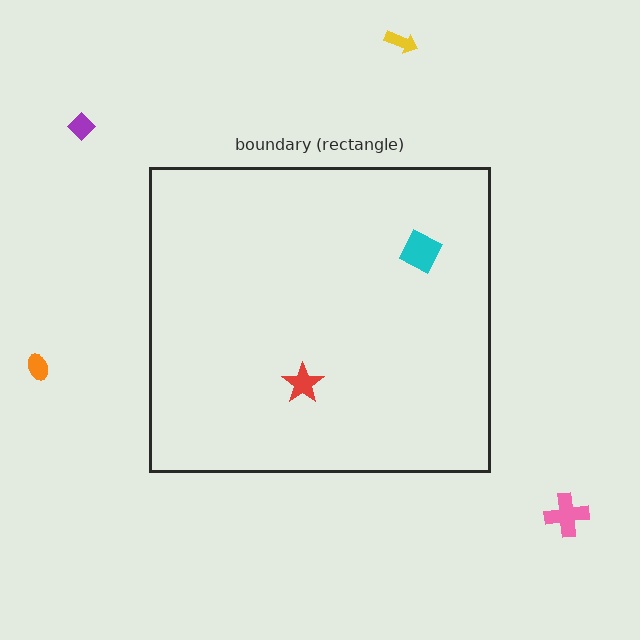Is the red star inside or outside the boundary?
Inside.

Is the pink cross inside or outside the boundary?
Outside.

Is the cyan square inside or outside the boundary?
Inside.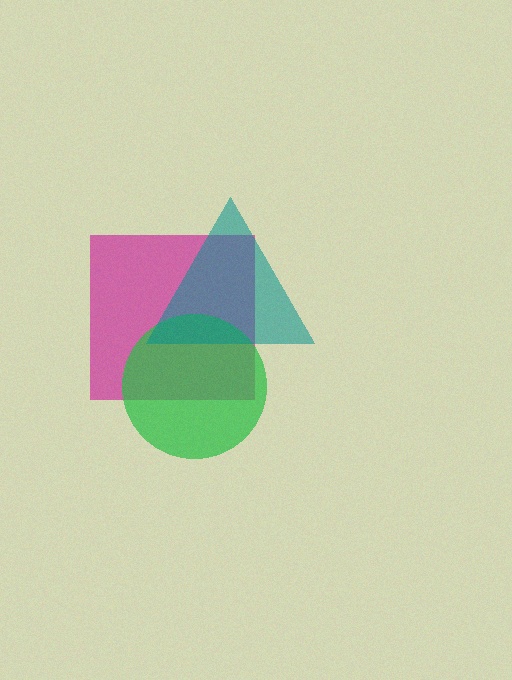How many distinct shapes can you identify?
There are 3 distinct shapes: a magenta square, a green circle, a teal triangle.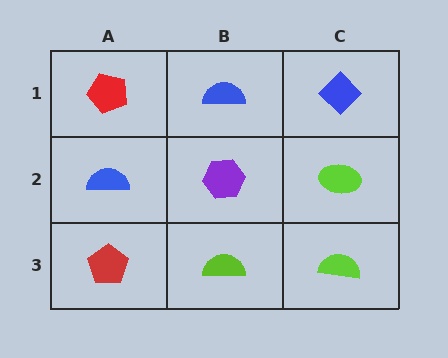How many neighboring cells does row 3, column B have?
3.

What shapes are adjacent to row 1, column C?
A lime ellipse (row 2, column C), a blue semicircle (row 1, column B).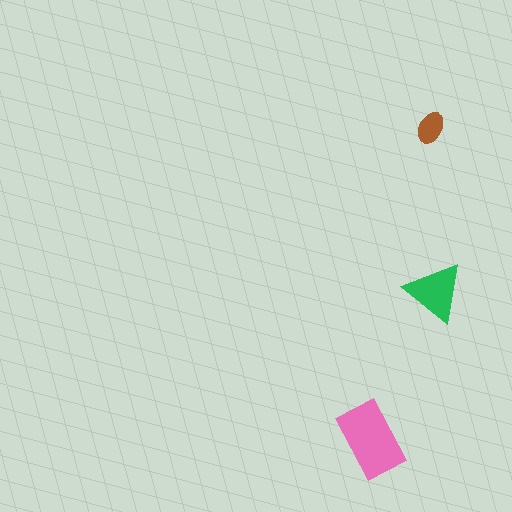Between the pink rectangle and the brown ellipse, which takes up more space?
The pink rectangle.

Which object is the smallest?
The brown ellipse.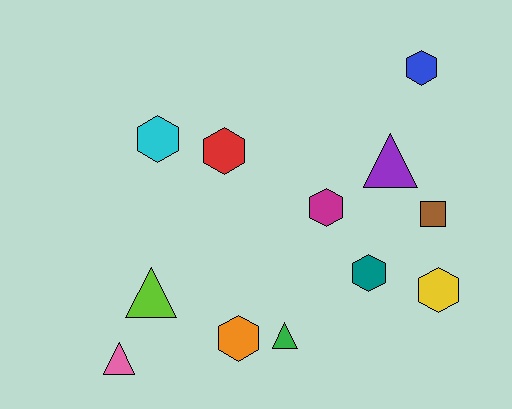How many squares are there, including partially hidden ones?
There is 1 square.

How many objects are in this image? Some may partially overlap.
There are 12 objects.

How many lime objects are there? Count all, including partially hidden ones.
There is 1 lime object.